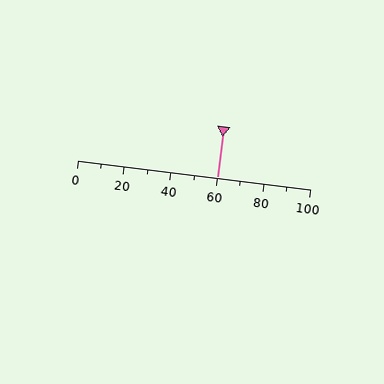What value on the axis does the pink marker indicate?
The marker indicates approximately 60.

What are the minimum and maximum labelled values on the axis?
The axis runs from 0 to 100.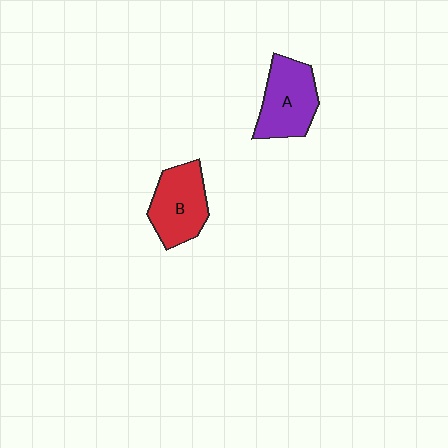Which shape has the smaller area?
Shape B (red).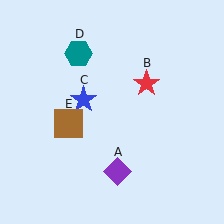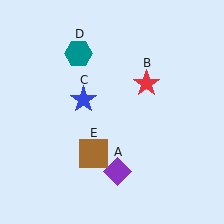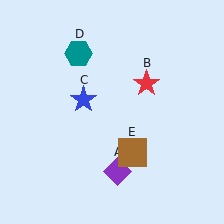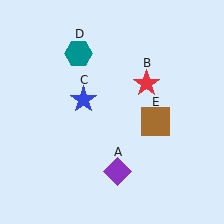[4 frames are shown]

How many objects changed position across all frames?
1 object changed position: brown square (object E).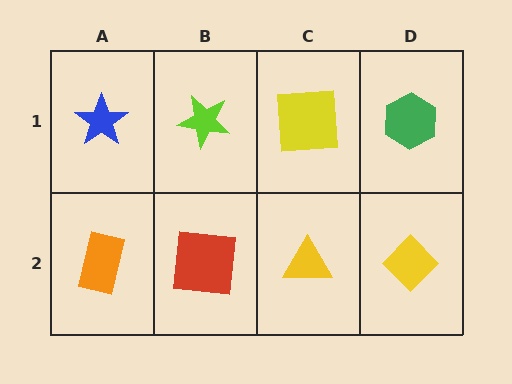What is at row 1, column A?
A blue star.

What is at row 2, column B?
A red square.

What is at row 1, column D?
A green hexagon.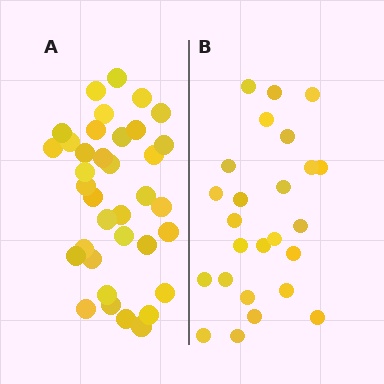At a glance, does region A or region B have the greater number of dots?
Region A (the left region) has more dots.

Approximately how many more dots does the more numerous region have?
Region A has roughly 12 or so more dots than region B.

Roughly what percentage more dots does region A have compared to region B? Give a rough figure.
About 45% more.